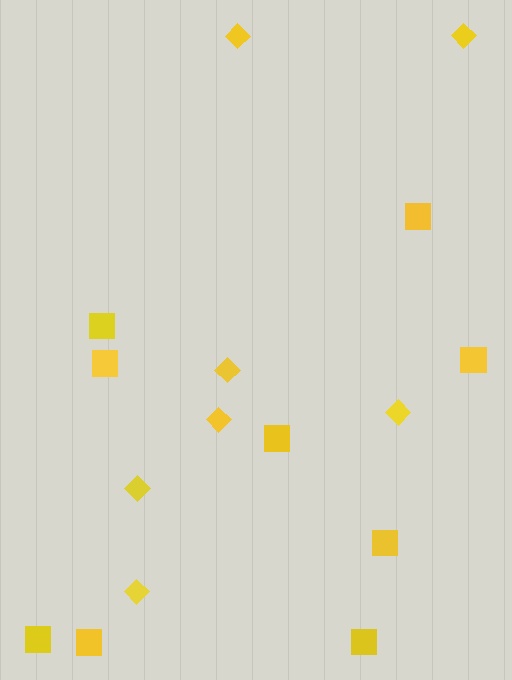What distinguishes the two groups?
There are 2 groups: one group of squares (9) and one group of diamonds (7).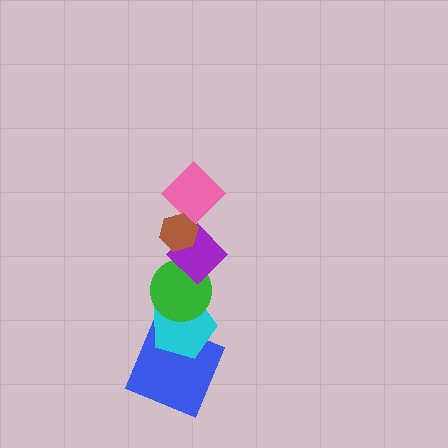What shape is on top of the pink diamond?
The brown hexagon is on top of the pink diamond.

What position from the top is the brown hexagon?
The brown hexagon is 1st from the top.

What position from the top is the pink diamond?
The pink diamond is 2nd from the top.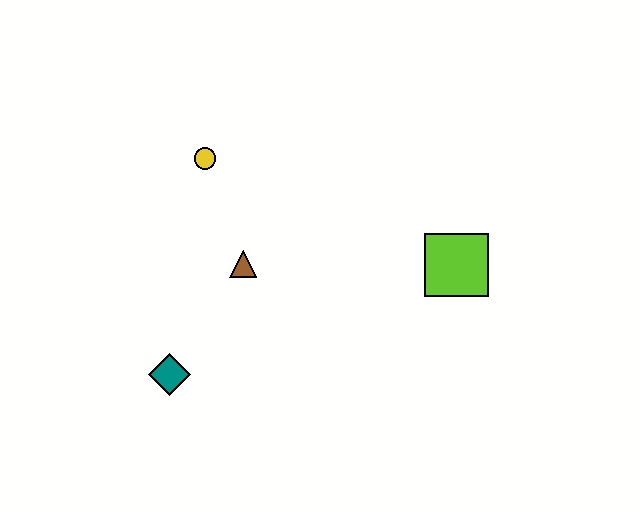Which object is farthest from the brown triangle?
The lime square is farthest from the brown triangle.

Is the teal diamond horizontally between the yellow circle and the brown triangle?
No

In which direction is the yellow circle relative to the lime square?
The yellow circle is to the left of the lime square.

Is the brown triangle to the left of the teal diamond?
No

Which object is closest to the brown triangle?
The yellow circle is closest to the brown triangle.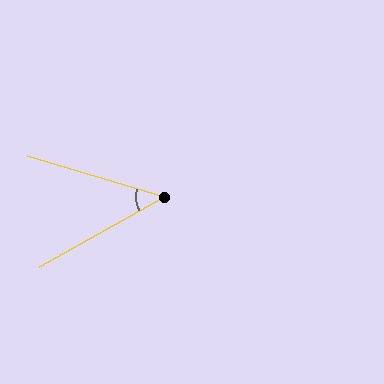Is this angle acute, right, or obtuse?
It is acute.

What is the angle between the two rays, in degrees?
Approximately 46 degrees.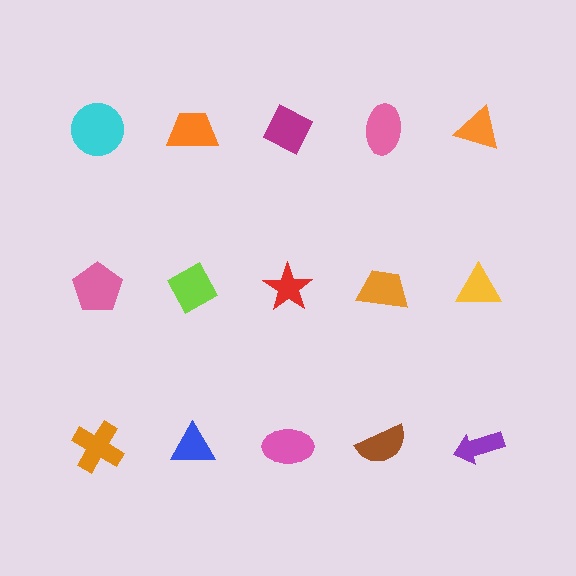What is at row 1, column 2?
An orange trapezoid.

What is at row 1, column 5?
An orange triangle.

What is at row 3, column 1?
An orange cross.